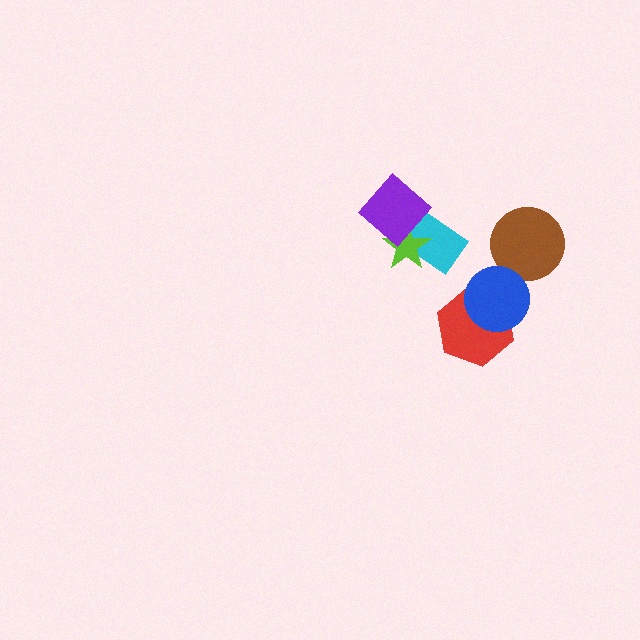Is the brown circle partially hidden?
Yes, it is partially covered by another shape.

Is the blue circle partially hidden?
No, no other shape covers it.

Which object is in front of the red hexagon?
The blue circle is in front of the red hexagon.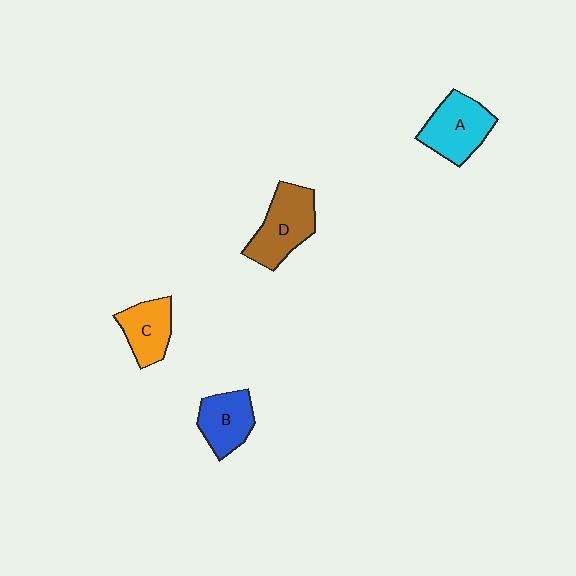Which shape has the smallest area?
Shape C (orange).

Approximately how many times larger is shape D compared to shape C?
Approximately 1.4 times.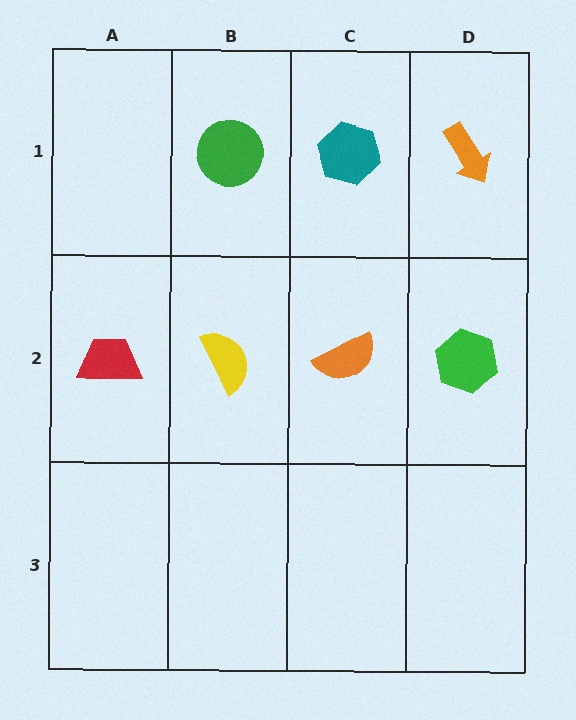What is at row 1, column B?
A green circle.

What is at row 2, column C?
An orange semicircle.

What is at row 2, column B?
A yellow semicircle.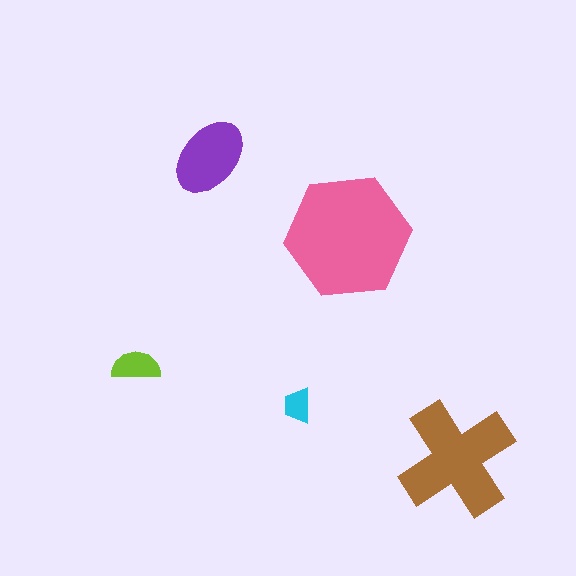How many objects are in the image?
There are 5 objects in the image.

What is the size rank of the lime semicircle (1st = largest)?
4th.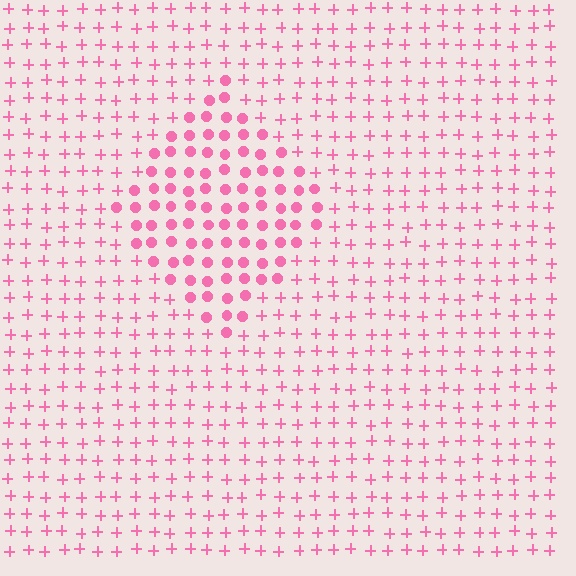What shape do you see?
I see a diamond.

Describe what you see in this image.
The image is filled with small pink elements arranged in a uniform grid. A diamond-shaped region contains circles, while the surrounding area contains plus signs. The boundary is defined purely by the change in element shape.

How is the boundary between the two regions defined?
The boundary is defined by a change in element shape: circles inside vs. plus signs outside. All elements share the same color and spacing.